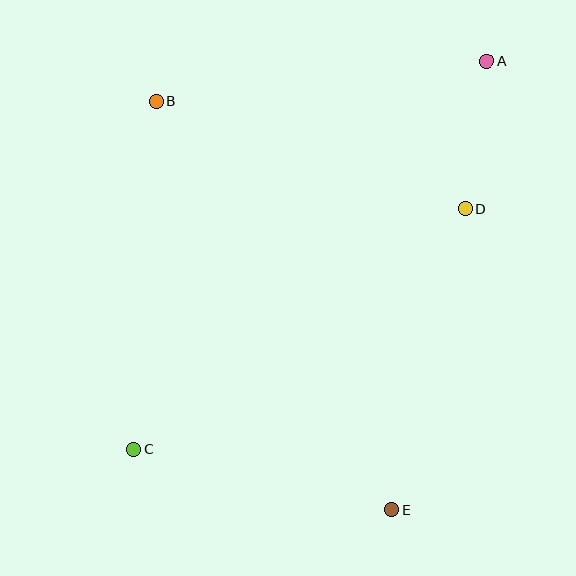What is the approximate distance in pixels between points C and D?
The distance between C and D is approximately 410 pixels.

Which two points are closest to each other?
Points A and D are closest to each other.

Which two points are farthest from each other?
Points A and C are farthest from each other.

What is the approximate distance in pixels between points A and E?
The distance between A and E is approximately 459 pixels.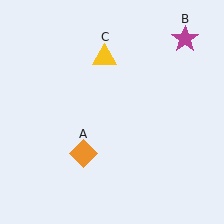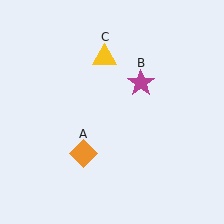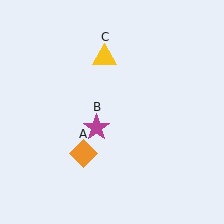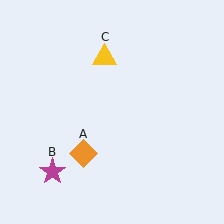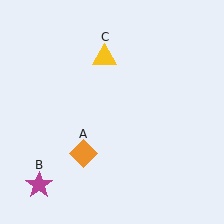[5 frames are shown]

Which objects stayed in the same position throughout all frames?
Orange diamond (object A) and yellow triangle (object C) remained stationary.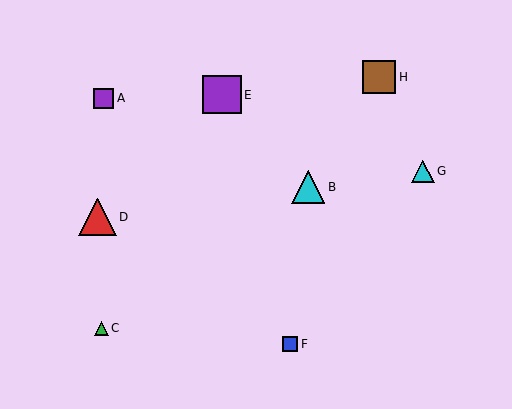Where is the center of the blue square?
The center of the blue square is at (290, 344).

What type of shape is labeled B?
Shape B is a cyan triangle.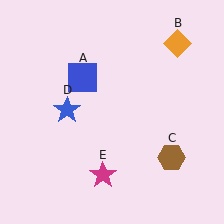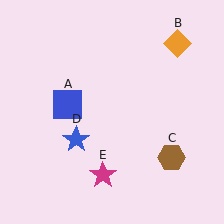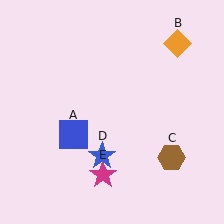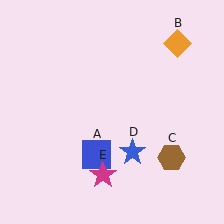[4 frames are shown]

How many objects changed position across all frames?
2 objects changed position: blue square (object A), blue star (object D).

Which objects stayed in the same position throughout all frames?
Orange diamond (object B) and brown hexagon (object C) and magenta star (object E) remained stationary.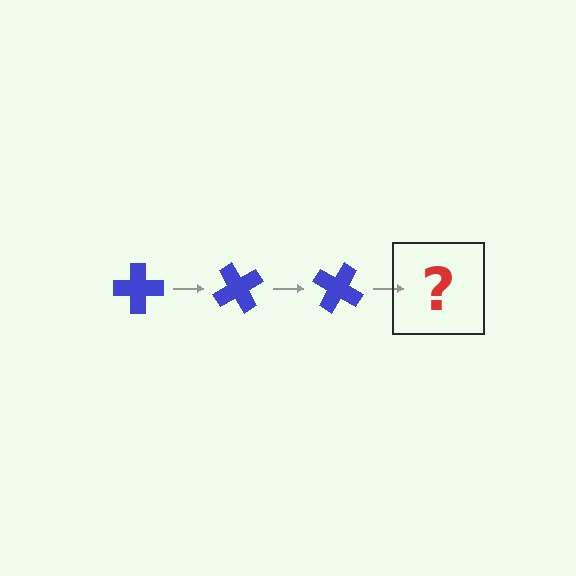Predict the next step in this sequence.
The next step is a blue cross rotated 180 degrees.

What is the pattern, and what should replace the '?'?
The pattern is that the cross rotates 60 degrees each step. The '?' should be a blue cross rotated 180 degrees.